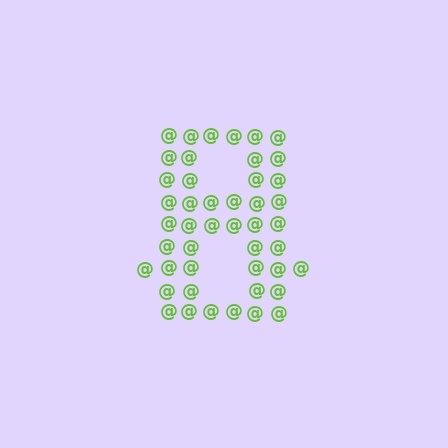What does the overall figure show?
The overall figure shows the digit 8.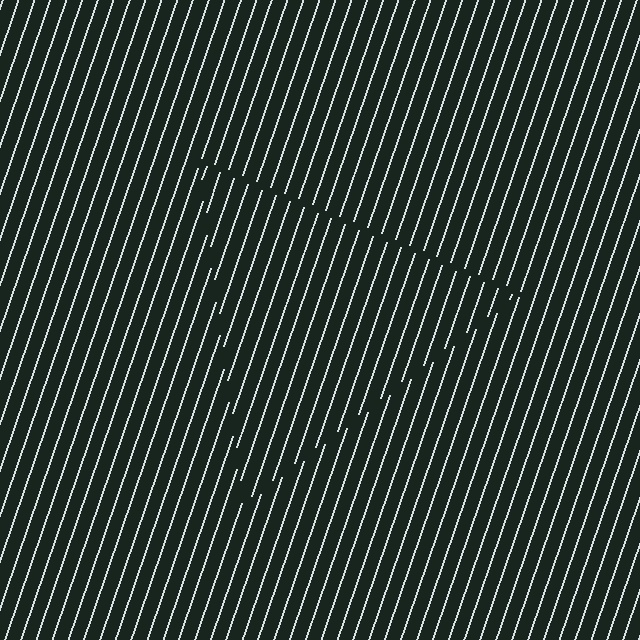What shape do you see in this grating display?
An illusory triangle. The interior of the shape contains the same grating, shifted by half a period — the contour is defined by the phase discontinuity where line-ends from the inner and outer gratings abut.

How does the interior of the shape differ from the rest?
The interior of the shape contains the same grating, shifted by half a period — the contour is defined by the phase discontinuity where line-ends from the inner and outer gratings abut.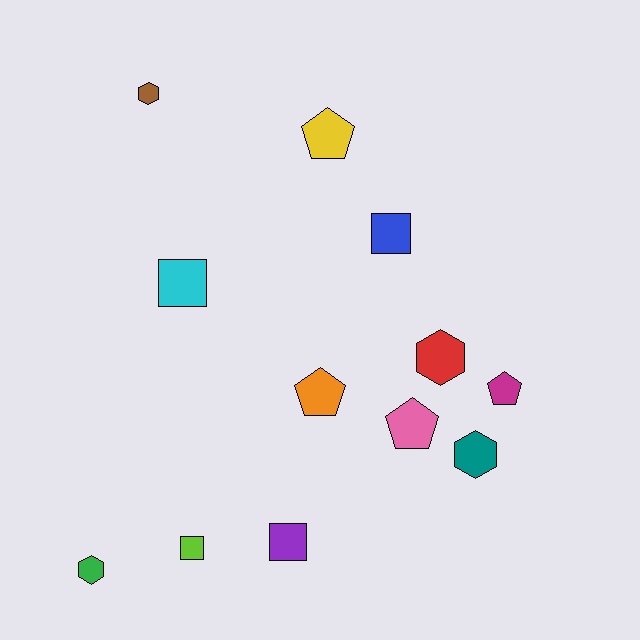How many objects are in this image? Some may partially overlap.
There are 12 objects.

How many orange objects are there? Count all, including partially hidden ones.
There is 1 orange object.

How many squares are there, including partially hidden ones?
There are 4 squares.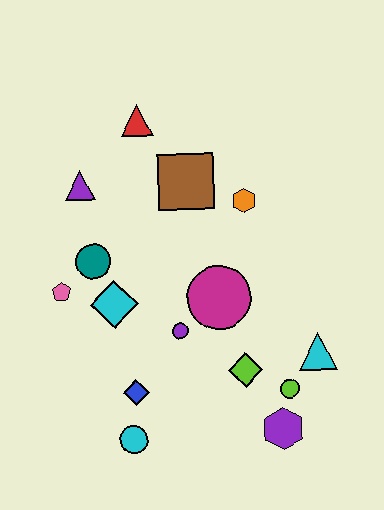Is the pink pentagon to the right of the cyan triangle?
No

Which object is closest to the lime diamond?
The lime circle is closest to the lime diamond.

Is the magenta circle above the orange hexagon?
No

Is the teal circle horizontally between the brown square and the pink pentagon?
Yes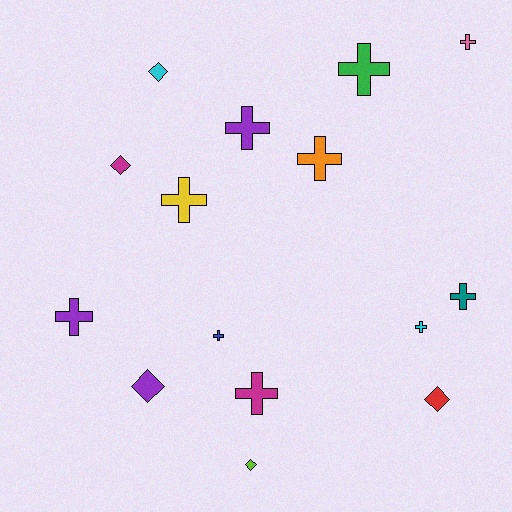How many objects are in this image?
There are 15 objects.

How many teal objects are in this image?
There is 1 teal object.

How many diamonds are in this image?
There are 5 diamonds.